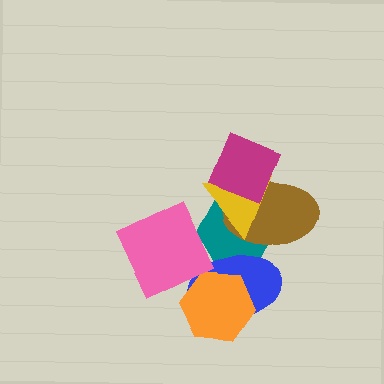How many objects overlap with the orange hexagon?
1 object overlaps with the orange hexagon.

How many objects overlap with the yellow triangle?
3 objects overlap with the yellow triangle.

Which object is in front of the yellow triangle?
The magenta square is in front of the yellow triangle.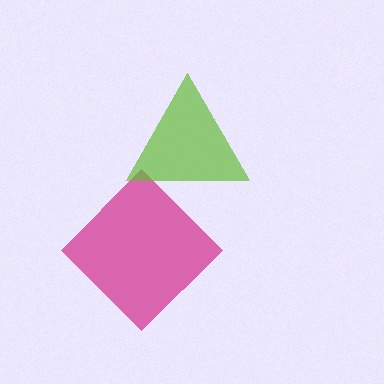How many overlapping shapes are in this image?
There are 2 overlapping shapes in the image.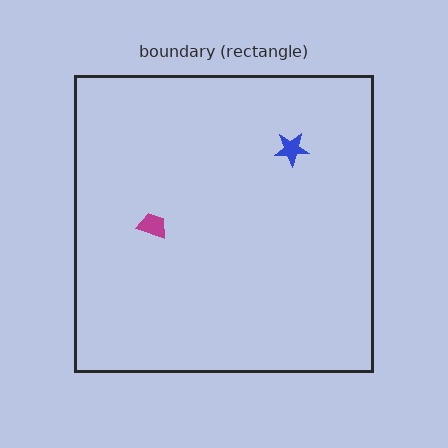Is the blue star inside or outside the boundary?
Inside.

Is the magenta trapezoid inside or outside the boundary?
Inside.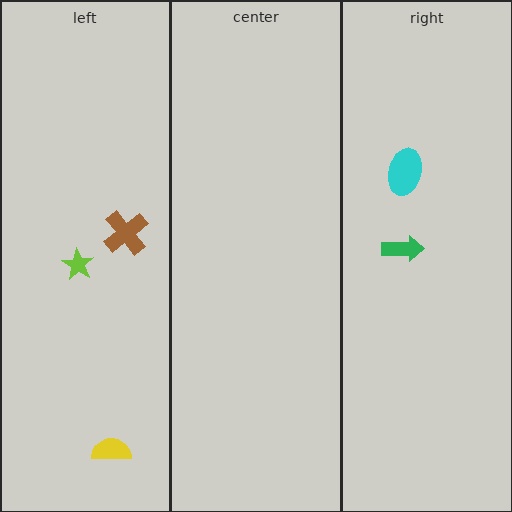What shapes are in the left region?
The lime star, the brown cross, the yellow semicircle.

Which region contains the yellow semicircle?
The left region.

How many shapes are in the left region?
3.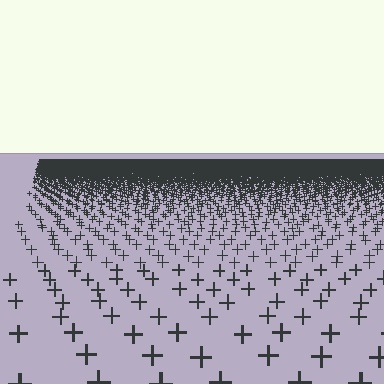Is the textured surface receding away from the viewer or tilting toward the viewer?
The surface is receding away from the viewer. Texture elements get smaller and denser toward the top.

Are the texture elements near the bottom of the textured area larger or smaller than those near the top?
Larger. Near the bottom, elements are closer to the viewer and appear at a bigger on-screen size.